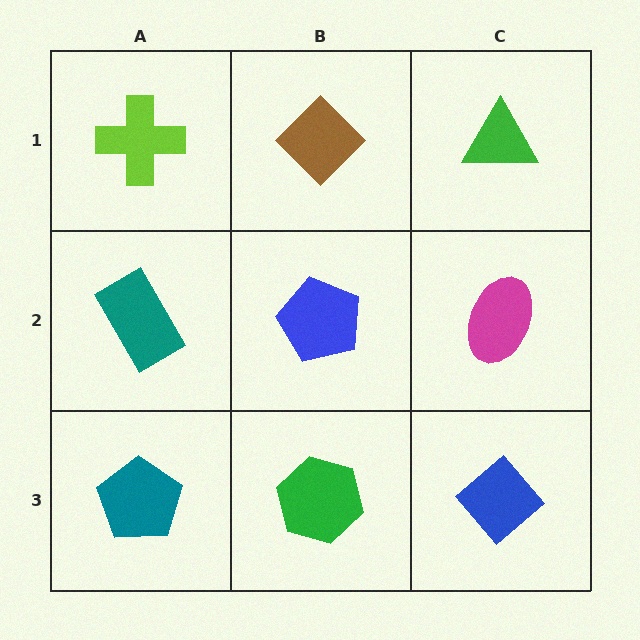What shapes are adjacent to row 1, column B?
A blue pentagon (row 2, column B), a lime cross (row 1, column A), a green triangle (row 1, column C).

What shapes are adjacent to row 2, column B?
A brown diamond (row 1, column B), a green hexagon (row 3, column B), a teal rectangle (row 2, column A), a magenta ellipse (row 2, column C).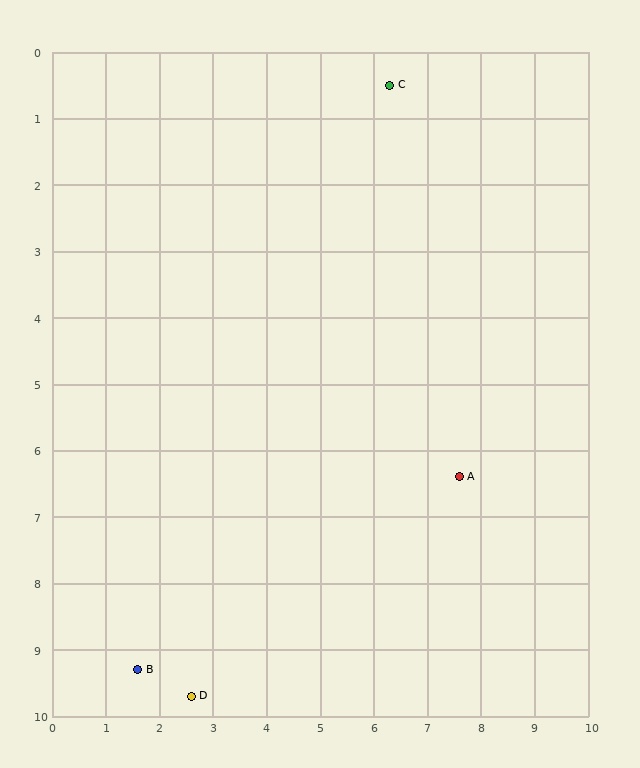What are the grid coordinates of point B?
Point B is at approximately (1.6, 9.3).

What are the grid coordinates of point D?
Point D is at approximately (2.6, 9.7).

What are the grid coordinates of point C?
Point C is at approximately (6.3, 0.5).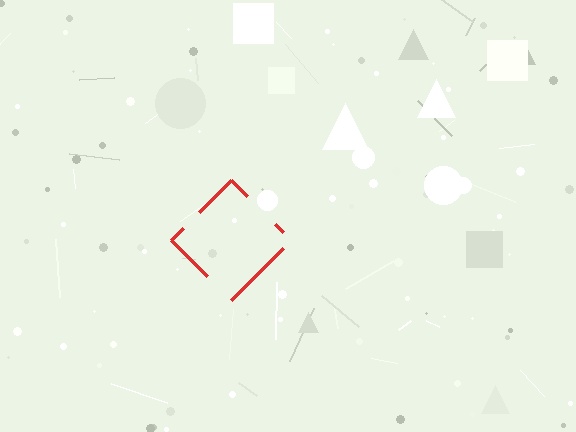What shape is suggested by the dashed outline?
The dashed outline suggests a diamond.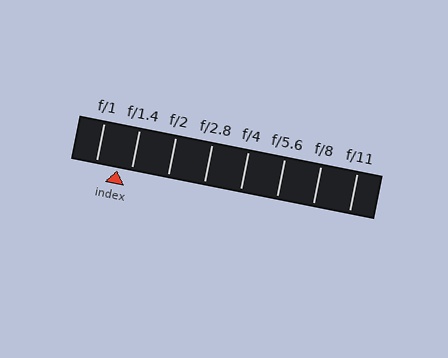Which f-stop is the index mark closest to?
The index mark is closest to f/1.4.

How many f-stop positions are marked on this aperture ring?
There are 8 f-stop positions marked.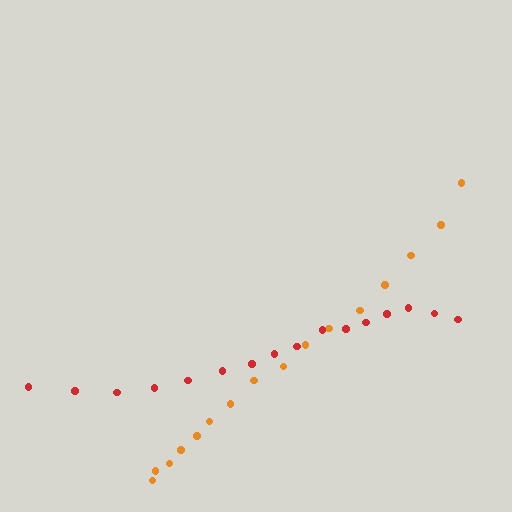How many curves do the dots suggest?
There are 2 distinct paths.